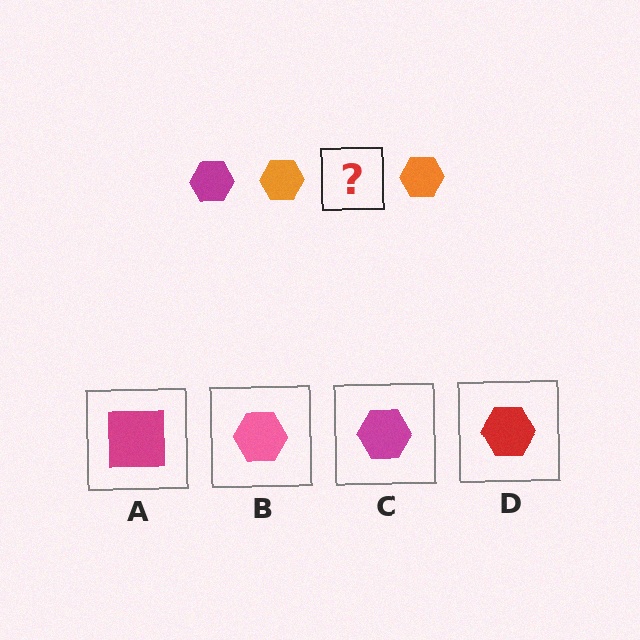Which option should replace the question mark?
Option C.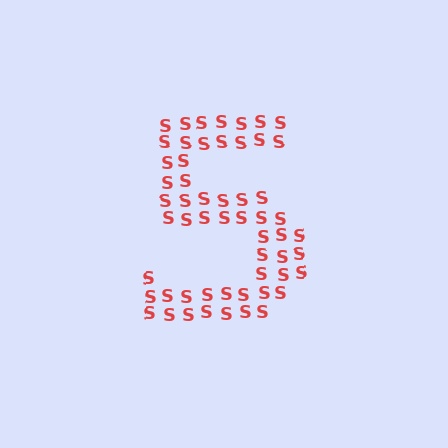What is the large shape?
The large shape is the digit 5.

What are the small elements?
The small elements are letter S's.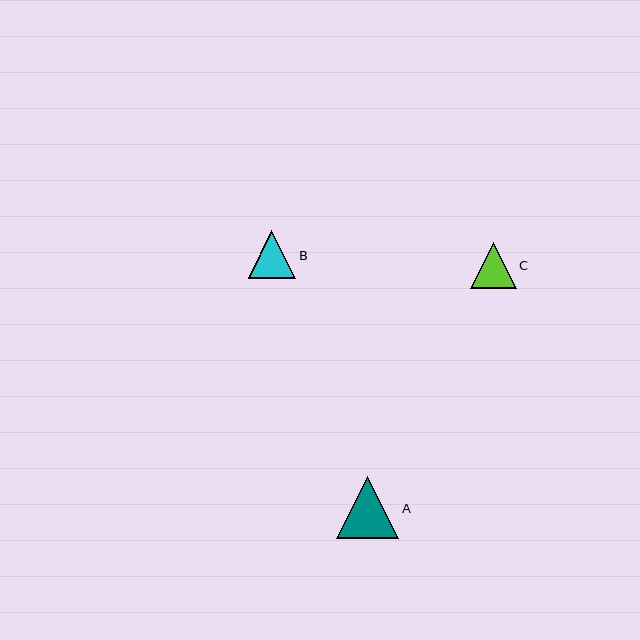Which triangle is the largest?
Triangle A is the largest with a size of approximately 62 pixels.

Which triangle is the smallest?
Triangle C is the smallest with a size of approximately 46 pixels.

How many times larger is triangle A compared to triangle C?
Triangle A is approximately 1.4 times the size of triangle C.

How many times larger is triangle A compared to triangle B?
Triangle A is approximately 1.3 times the size of triangle B.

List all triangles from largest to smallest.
From largest to smallest: A, B, C.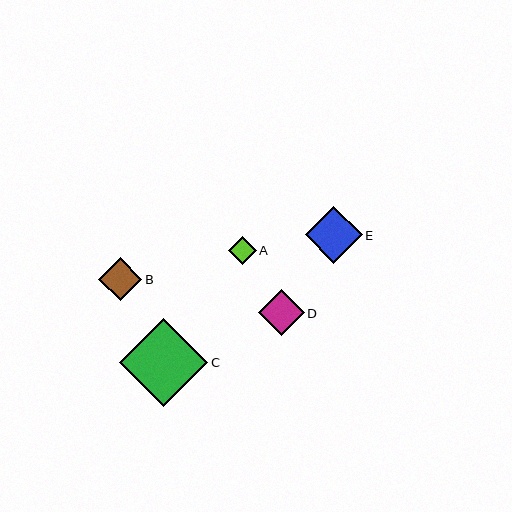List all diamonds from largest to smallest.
From largest to smallest: C, E, D, B, A.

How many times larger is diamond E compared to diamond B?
Diamond E is approximately 1.3 times the size of diamond B.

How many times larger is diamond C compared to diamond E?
Diamond C is approximately 1.6 times the size of diamond E.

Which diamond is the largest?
Diamond C is the largest with a size of approximately 88 pixels.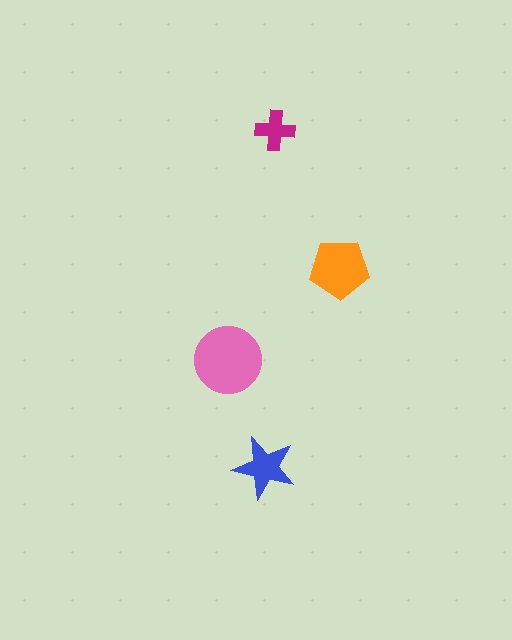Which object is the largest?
The pink circle.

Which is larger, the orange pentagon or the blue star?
The orange pentagon.